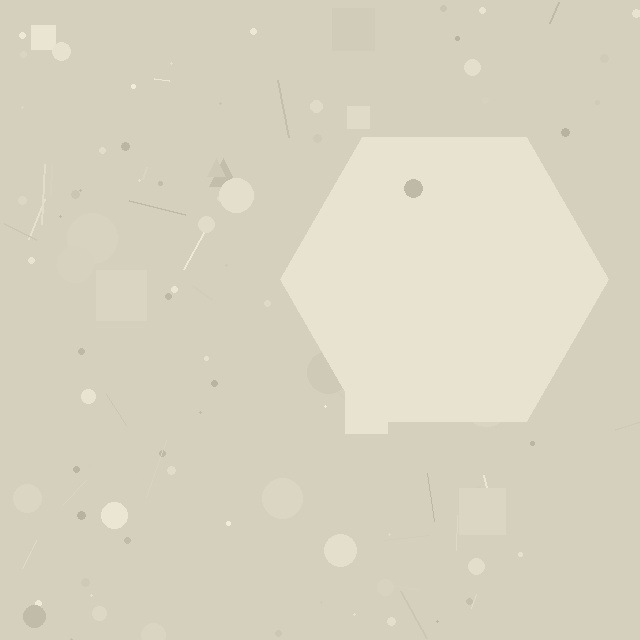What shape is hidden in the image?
A hexagon is hidden in the image.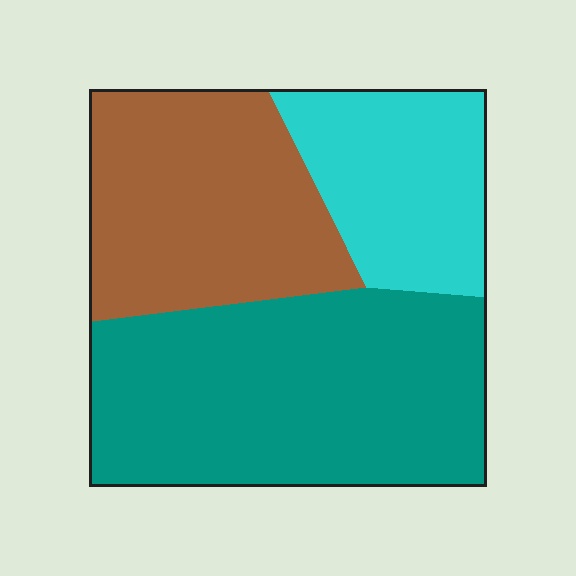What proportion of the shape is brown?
Brown covers roughly 30% of the shape.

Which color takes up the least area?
Cyan, at roughly 20%.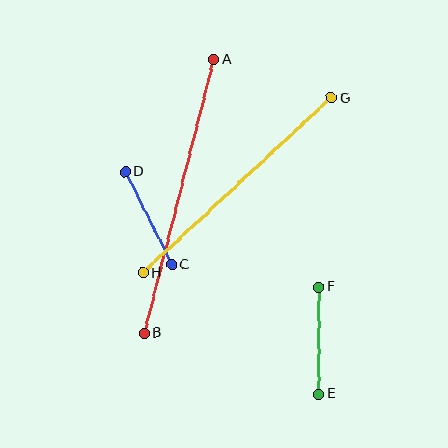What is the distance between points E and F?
The distance is approximately 107 pixels.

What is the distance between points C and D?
The distance is approximately 104 pixels.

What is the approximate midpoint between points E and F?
The midpoint is at approximately (319, 340) pixels.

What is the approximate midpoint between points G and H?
The midpoint is at approximately (237, 185) pixels.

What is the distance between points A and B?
The distance is approximately 282 pixels.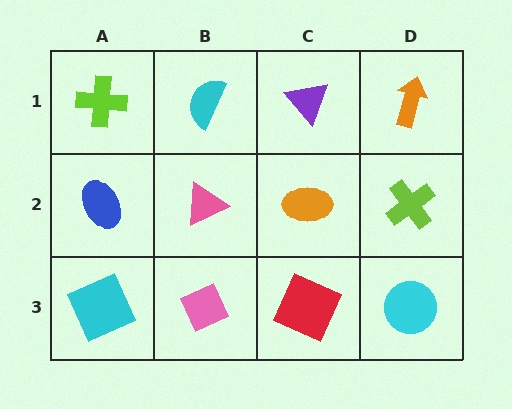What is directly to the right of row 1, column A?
A cyan semicircle.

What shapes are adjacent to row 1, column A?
A blue ellipse (row 2, column A), a cyan semicircle (row 1, column B).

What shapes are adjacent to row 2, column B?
A cyan semicircle (row 1, column B), a pink diamond (row 3, column B), a blue ellipse (row 2, column A), an orange ellipse (row 2, column C).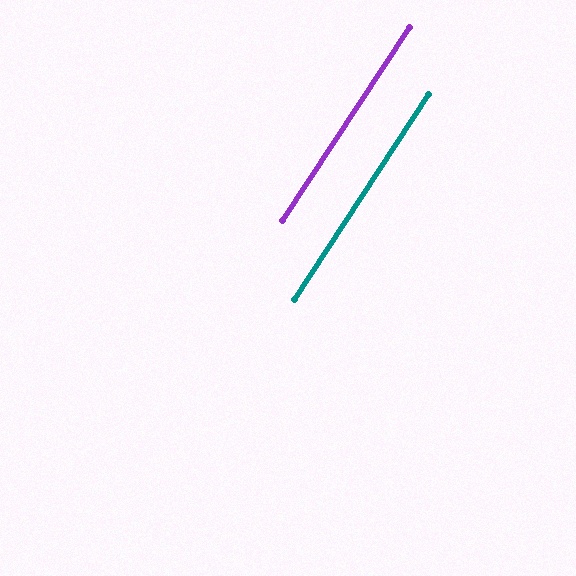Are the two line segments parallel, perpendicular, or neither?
Parallel — their directions differ by only 0.0°.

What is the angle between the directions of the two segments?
Approximately 0 degrees.